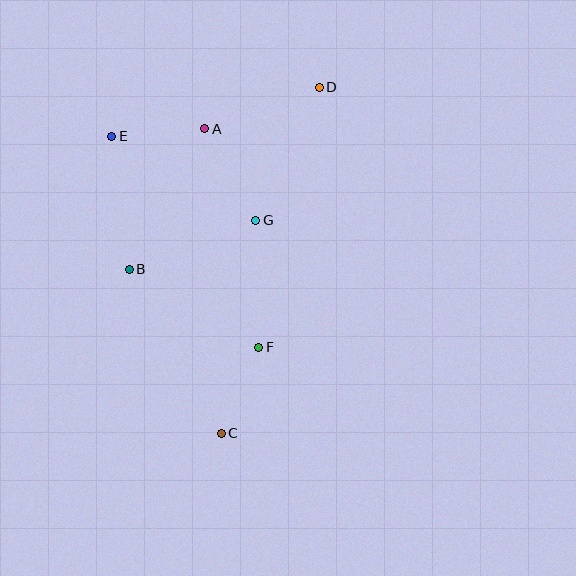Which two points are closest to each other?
Points A and E are closest to each other.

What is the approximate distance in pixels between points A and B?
The distance between A and B is approximately 160 pixels.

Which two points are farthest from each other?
Points C and D are farthest from each other.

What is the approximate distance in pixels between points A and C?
The distance between A and C is approximately 305 pixels.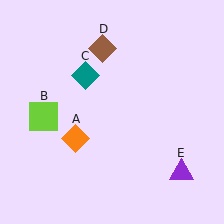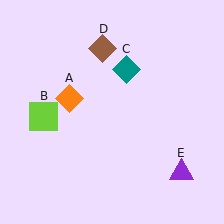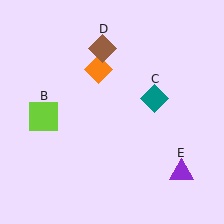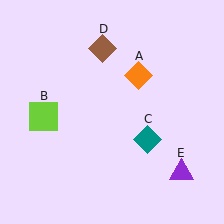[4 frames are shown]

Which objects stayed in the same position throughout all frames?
Lime square (object B) and brown diamond (object D) and purple triangle (object E) remained stationary.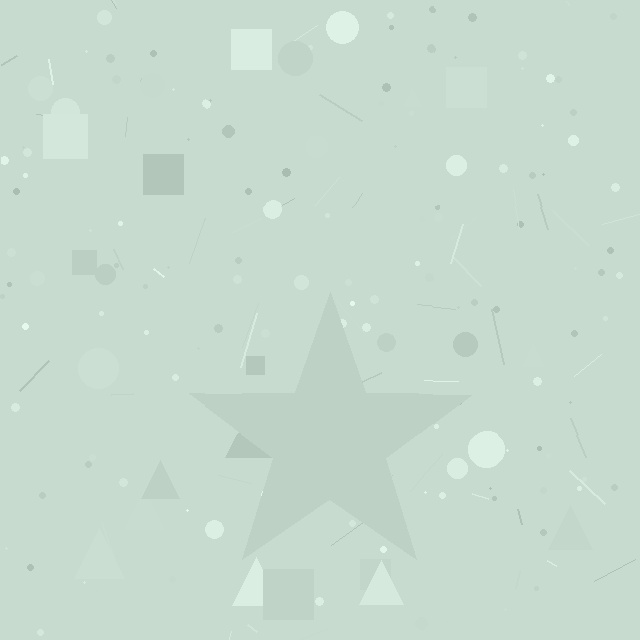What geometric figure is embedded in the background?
A star is embedded in the background.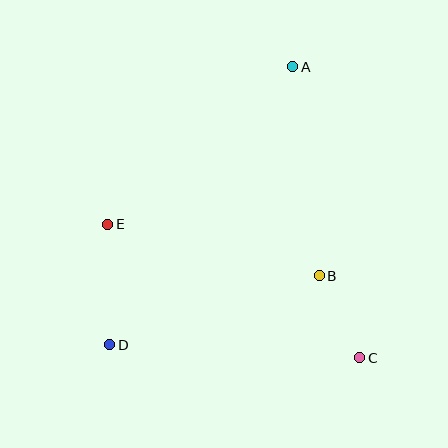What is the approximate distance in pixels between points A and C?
The distance between A and C is approximately 299 pixels.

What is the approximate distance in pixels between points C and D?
The distance between C and D is approximately 251 pixels.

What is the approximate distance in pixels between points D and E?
The distance between D and E is approximately 120 pixels.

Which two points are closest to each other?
Points B and C are closest to each other.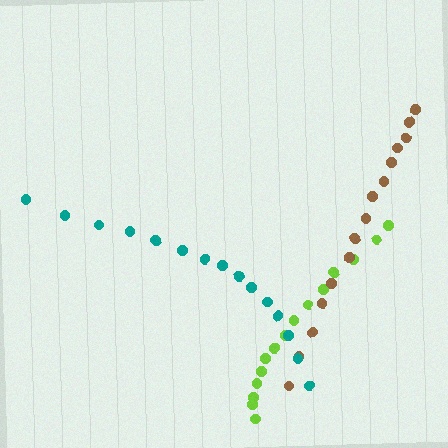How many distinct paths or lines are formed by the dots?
There are 3 distinct paths.